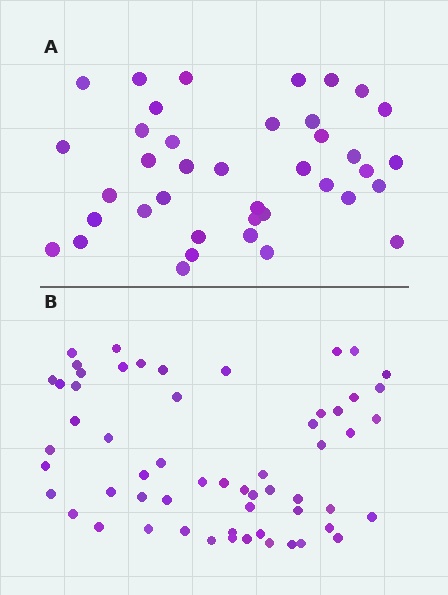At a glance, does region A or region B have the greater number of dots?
Region B (the bottom region) has more dots.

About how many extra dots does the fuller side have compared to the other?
Region B has approximately 20 more dots than region A.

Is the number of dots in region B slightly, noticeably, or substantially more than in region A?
Region B has substantially more. The ratio is roughly 1.5 to 1.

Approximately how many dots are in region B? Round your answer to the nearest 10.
About 60 dots. (The exact count is 58, which rounds to 60.)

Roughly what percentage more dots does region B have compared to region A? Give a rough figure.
About 50% more.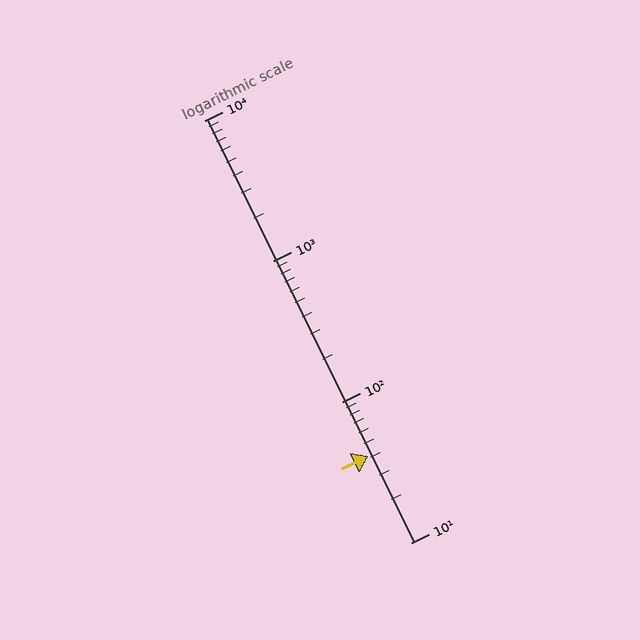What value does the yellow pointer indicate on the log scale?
The pointer indicates approximately 41.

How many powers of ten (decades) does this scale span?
The scale spans 3 decades, from 10 to 10000.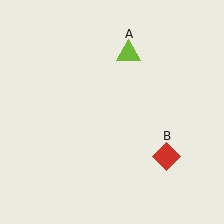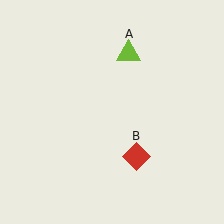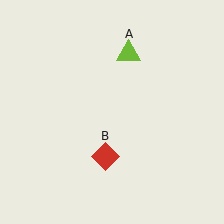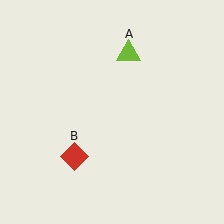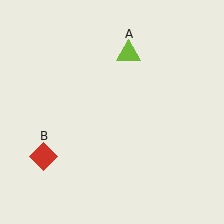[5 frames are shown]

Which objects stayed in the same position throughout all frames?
Lime triangle (object A) remained stationary.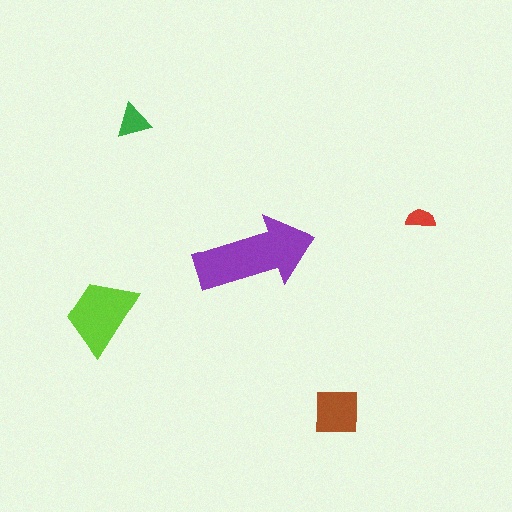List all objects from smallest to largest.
The red semicircle, the green triangle, the brown square, the lime trapezoid, the purple arrow.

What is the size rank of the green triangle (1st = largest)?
4th.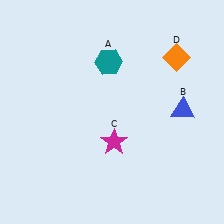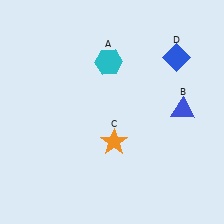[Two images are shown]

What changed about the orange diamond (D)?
In Image 1, D is orange. In Image 2, it changed to blue.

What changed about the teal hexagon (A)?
In Image 1, A is teal. In Image 2, it changed to cyan.